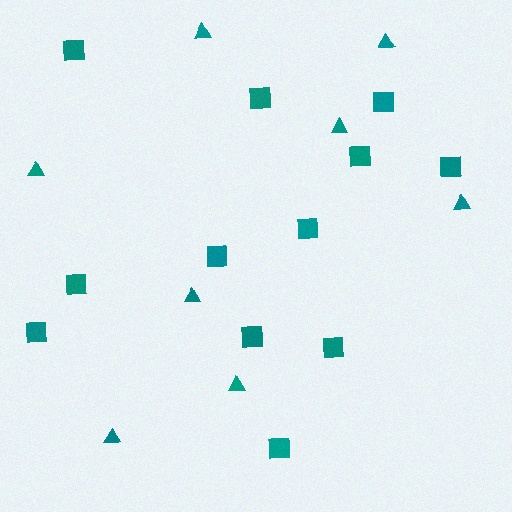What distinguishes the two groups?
There are 2 groups: one group of squares (12) and one group of triangles (8).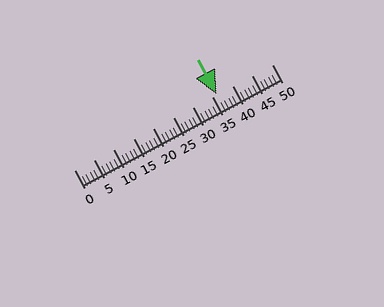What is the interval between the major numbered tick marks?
The major tick marks are spaced 5 units apart.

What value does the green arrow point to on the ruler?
The green arrow points to approximately 36.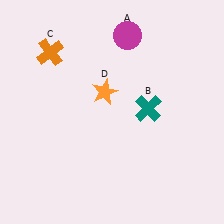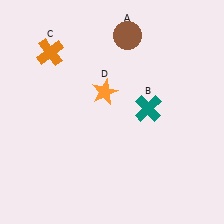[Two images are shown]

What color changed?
The circle (A) changed from magenta in Image 1 to brown in Image 2.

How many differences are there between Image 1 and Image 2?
There is 1 difference between the two images.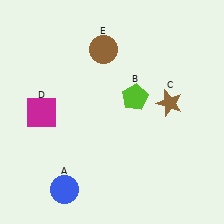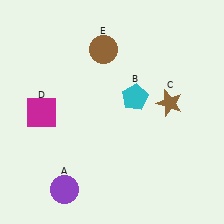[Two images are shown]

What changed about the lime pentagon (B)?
In Image 1, B is lime. In Image 2, it changed to cyan.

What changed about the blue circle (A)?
In Image 1, A is blue. In Image 2, it changed to purple.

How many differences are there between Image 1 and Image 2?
There are 2 differences between the two images.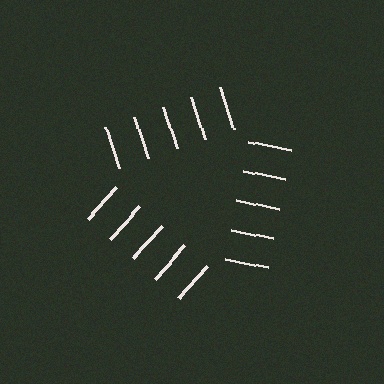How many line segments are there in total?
15 — 5 along each of the 3 edges.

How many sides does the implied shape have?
3 sides — the line-ends trace a triangle.